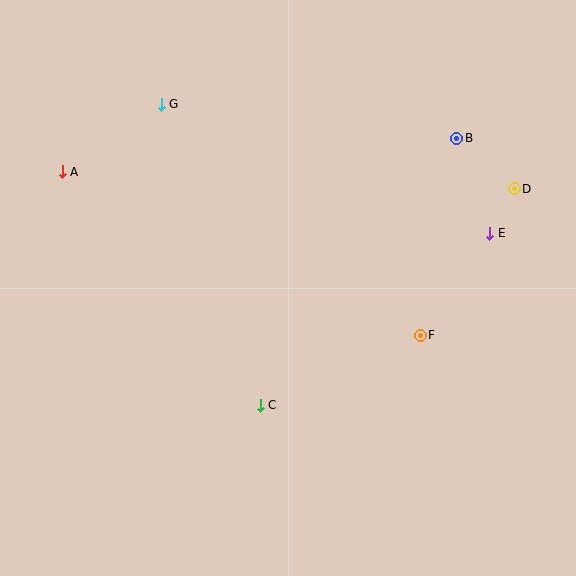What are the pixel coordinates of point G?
Point G is at (161, 104).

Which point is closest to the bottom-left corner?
Point C is closest to the bottom-left corner.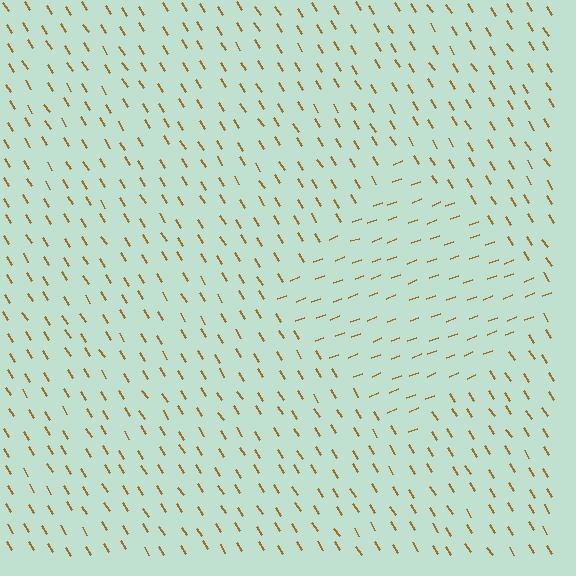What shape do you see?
I see a diamond.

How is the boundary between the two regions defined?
The boundary is defined purely by a change in line orientation (approximately 78 degrees difference). All lines are the same color and thickness.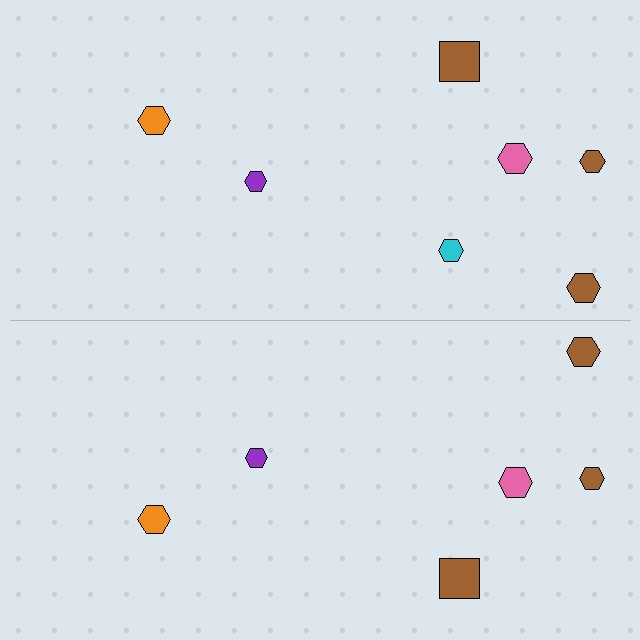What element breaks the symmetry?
A cyan hexagon is missing from the bottom side.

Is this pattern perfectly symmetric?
No, the pattern is not perfectly symmetric. A cyan hexagon is missing from the bottom side.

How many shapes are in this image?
There are 13 shapes in this image.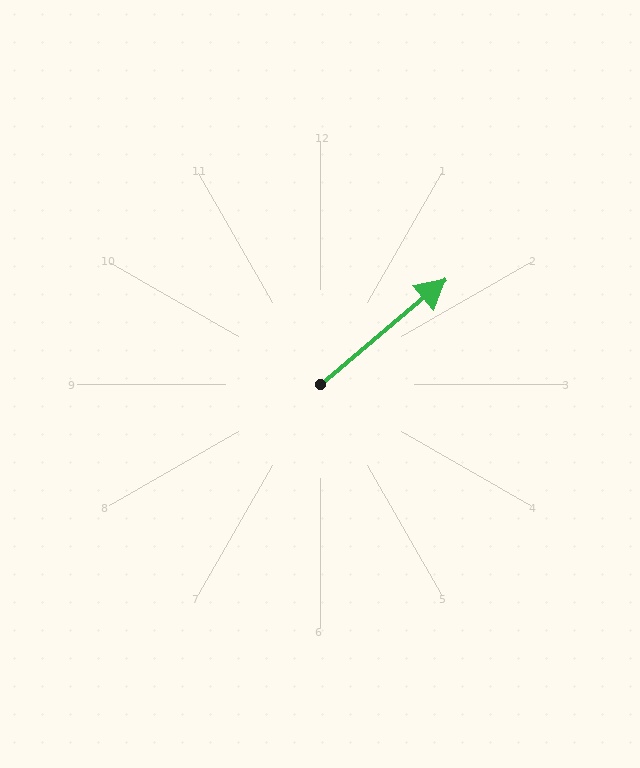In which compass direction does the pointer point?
Northeast.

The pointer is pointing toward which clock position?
Roughly 2 o'clock.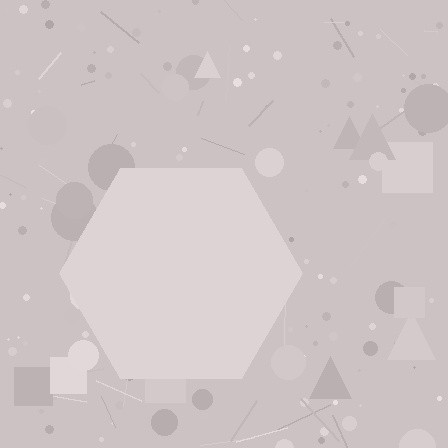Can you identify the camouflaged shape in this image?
The camouflaged shape is a hexagon.